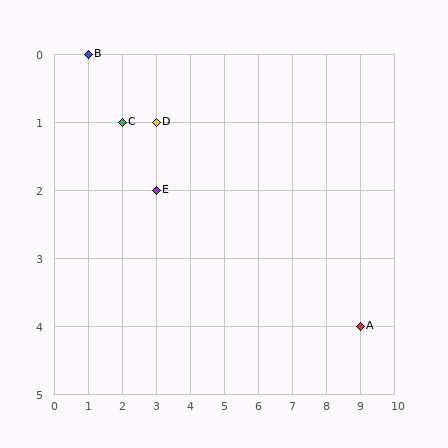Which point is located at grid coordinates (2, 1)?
Point C is at (2, 1).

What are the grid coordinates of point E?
Point E is at grid coordinates (3, 2).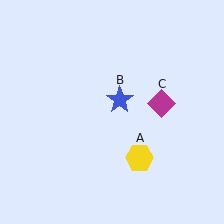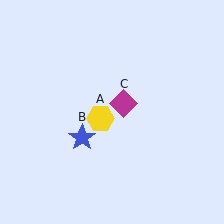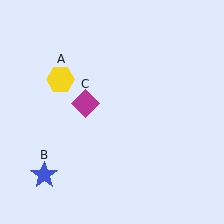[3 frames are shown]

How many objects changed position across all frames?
3 objects changed position: yellow hexagon (object A), blue star (object B), magenta diamond (object C).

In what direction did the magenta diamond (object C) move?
The magenta diamond (object C) moved left.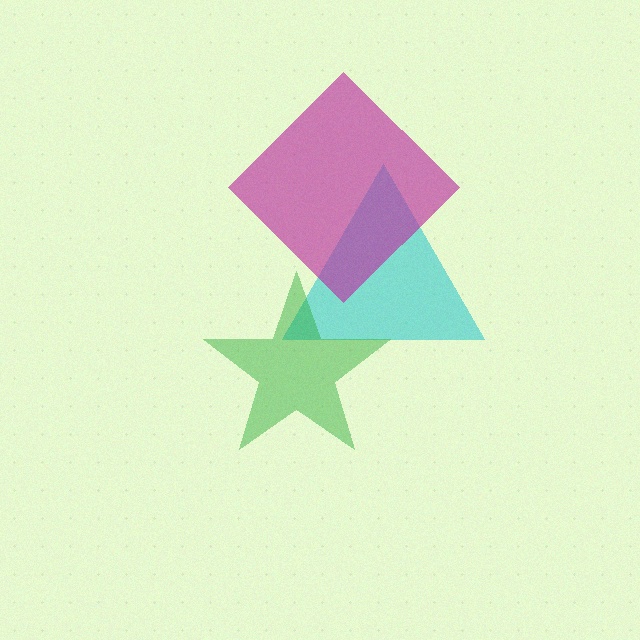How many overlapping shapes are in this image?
There are 3 overlapping shapes in the image.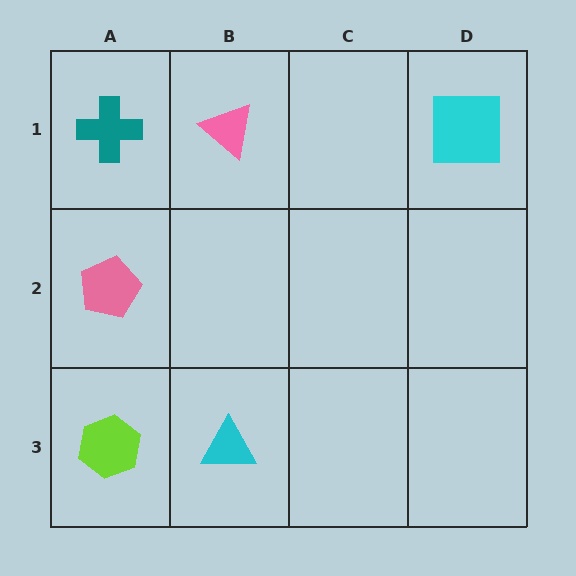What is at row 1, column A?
A teal cross.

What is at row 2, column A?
A pink pentagon.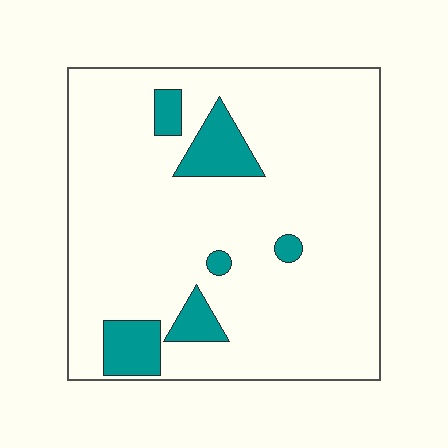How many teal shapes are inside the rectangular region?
6.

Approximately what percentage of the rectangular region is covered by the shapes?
Approximately 10%.